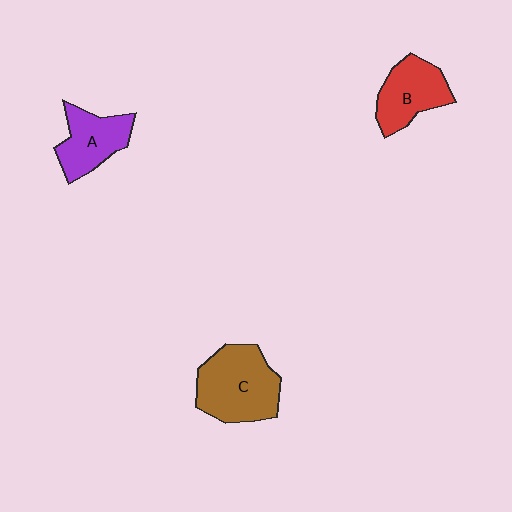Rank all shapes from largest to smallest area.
From largest to smallest: C (brown), B (red), A (purple).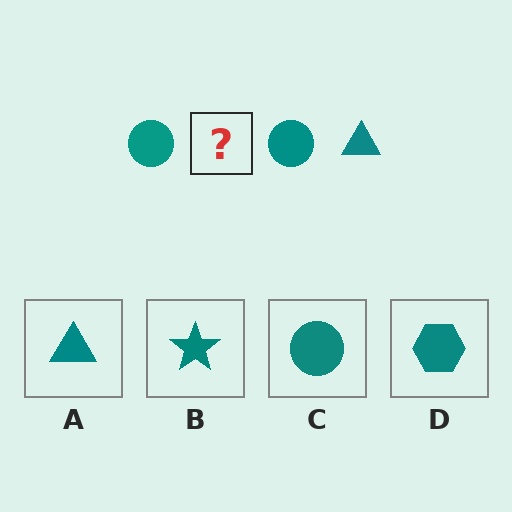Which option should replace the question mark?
Option A.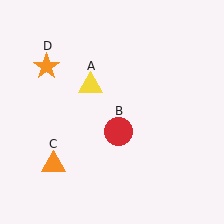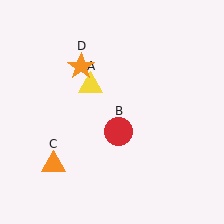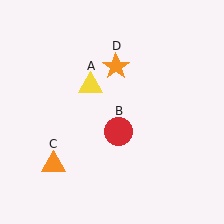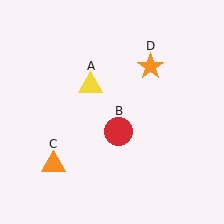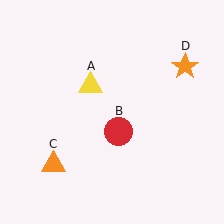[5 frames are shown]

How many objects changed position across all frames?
1 object changed position: orange star (object D).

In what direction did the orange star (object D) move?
The orange star (object D) moved right.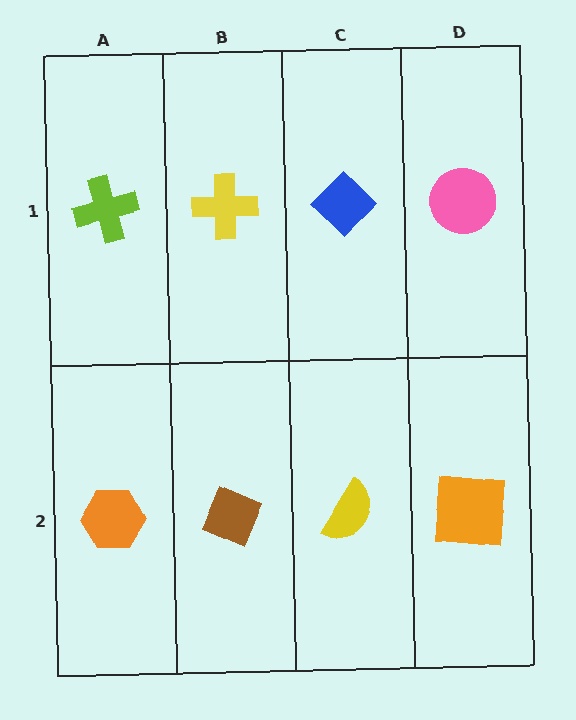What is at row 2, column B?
A brown diamond.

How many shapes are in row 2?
4 shapes.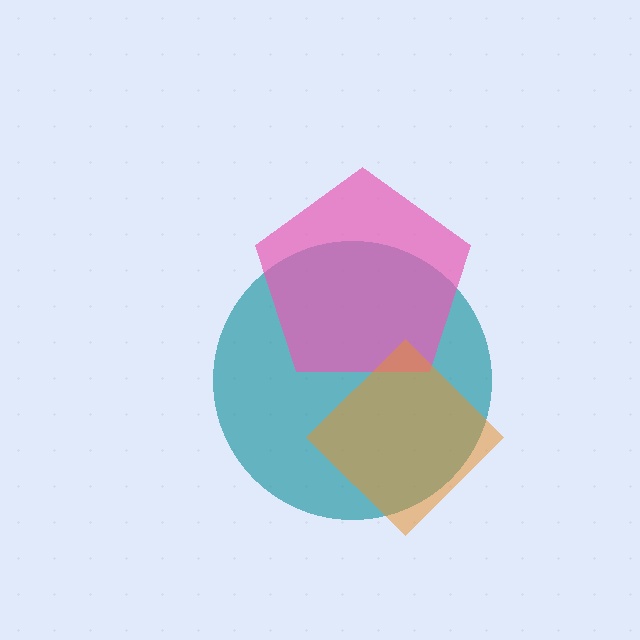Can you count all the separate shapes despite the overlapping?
Yes, there are 3 separate shapes.